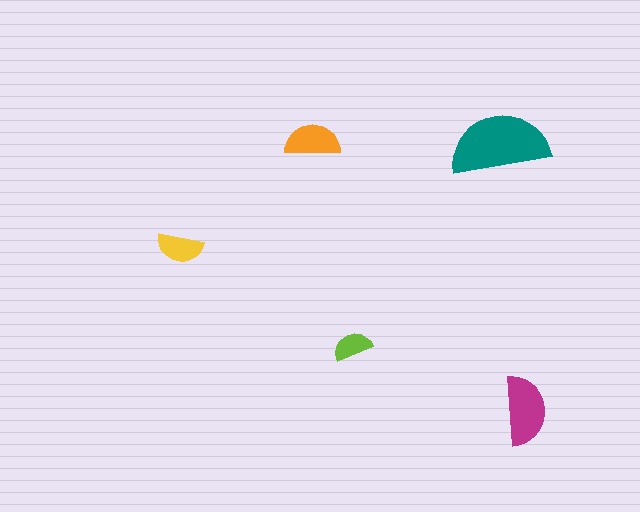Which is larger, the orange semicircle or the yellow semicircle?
The orange one.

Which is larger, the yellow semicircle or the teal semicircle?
The teal one.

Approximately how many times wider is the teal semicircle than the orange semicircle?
About 2 times wider.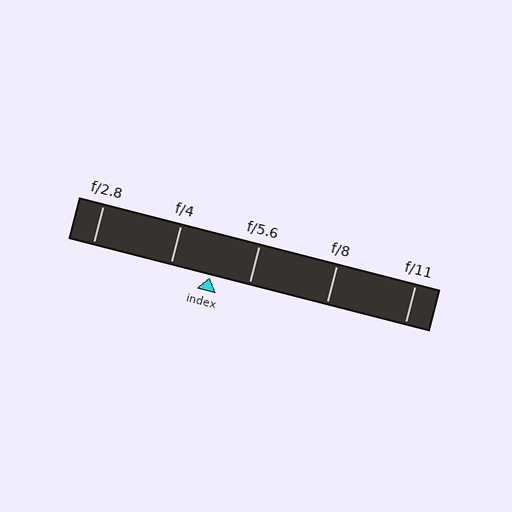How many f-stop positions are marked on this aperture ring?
There are 5 f-stop positions marked.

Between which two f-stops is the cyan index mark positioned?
The index mark is between f/4 and f/5.6.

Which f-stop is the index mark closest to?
The index mark is closest to f/5.6.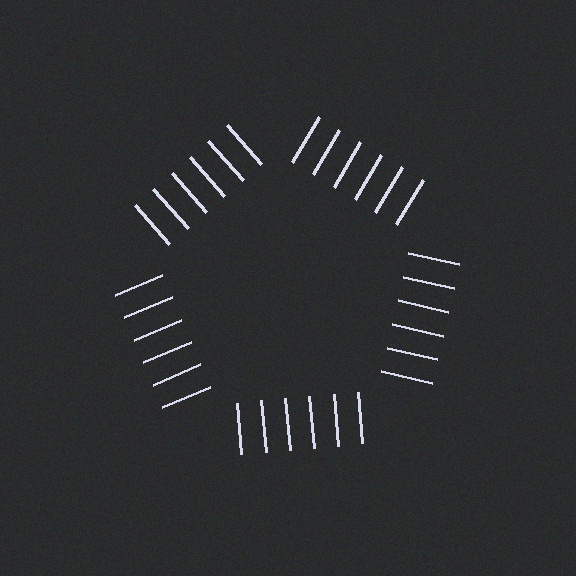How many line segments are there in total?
30 — 6 along each of the 5 edges.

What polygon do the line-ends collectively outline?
An illusory pentagon — the line segments terminate on its edges but no continuous stroke is drawn.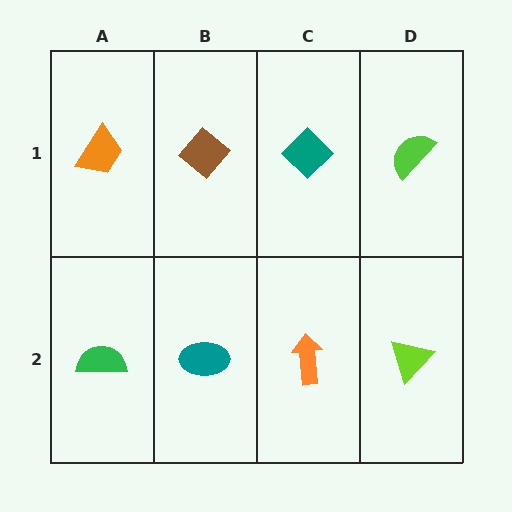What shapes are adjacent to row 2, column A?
An orange trapezoid (row 1, column A), a teal ellipse (row 2, column B).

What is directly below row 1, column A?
A green semicircle.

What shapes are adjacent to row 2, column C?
A teal diamond (row 1, column C), a teal ellipse (row 2, column B), a lime triangle (row 2, column D).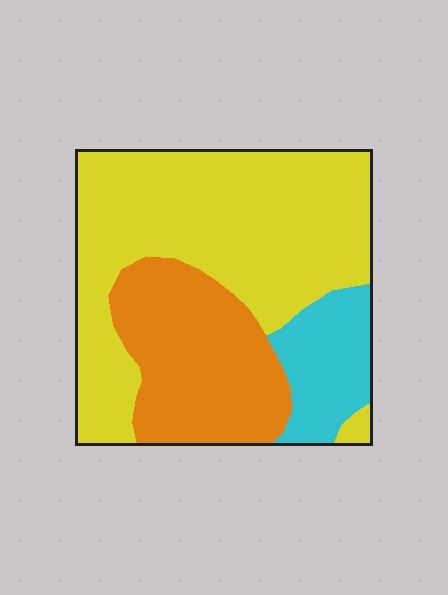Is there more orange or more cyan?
Orange.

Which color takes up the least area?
Cyan, at roughly 15%.